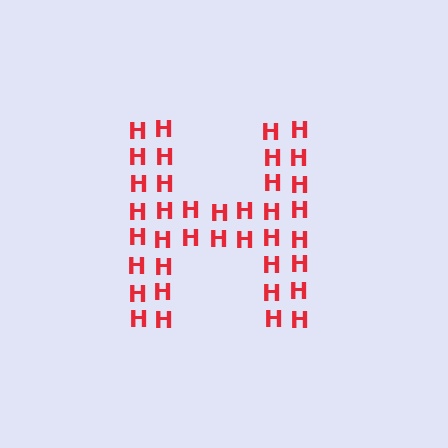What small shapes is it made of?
It is made of small letter H's.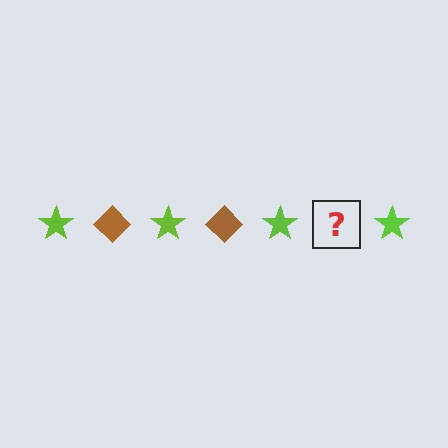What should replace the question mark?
The question mark should be replaced with a brown diamond.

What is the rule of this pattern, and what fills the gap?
The rule is that the pattern alternates between lime star and brown diamond. The gap should be filled with a brown diamond.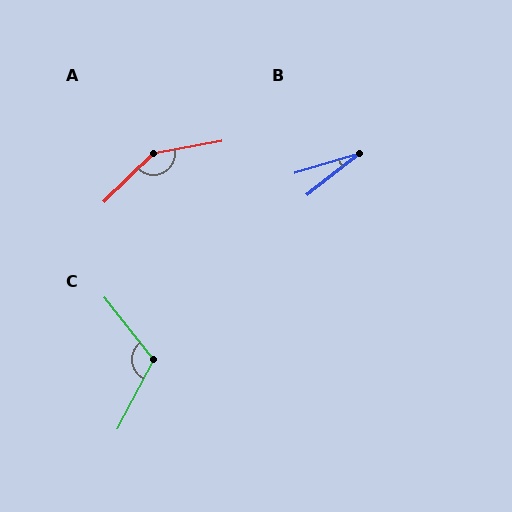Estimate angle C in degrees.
Approximately 114 degrees.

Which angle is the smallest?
B, at approximately 21 degrees.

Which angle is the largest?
A, at approximately 146 degrees.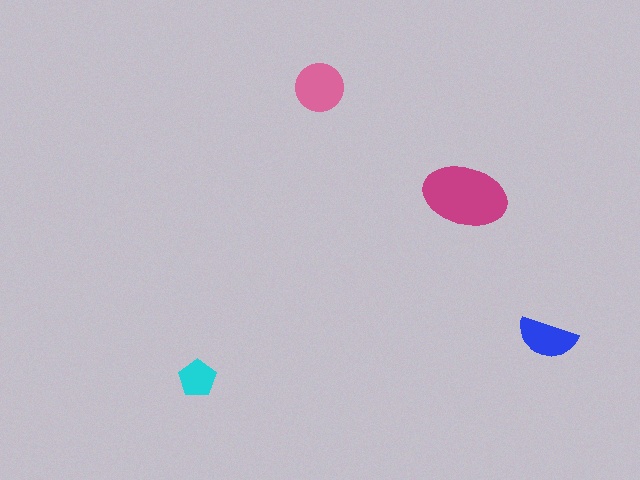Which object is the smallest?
The cyan pentagon.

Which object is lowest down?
The cyan pentagon is bottommost.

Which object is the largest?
The magenta ellipse.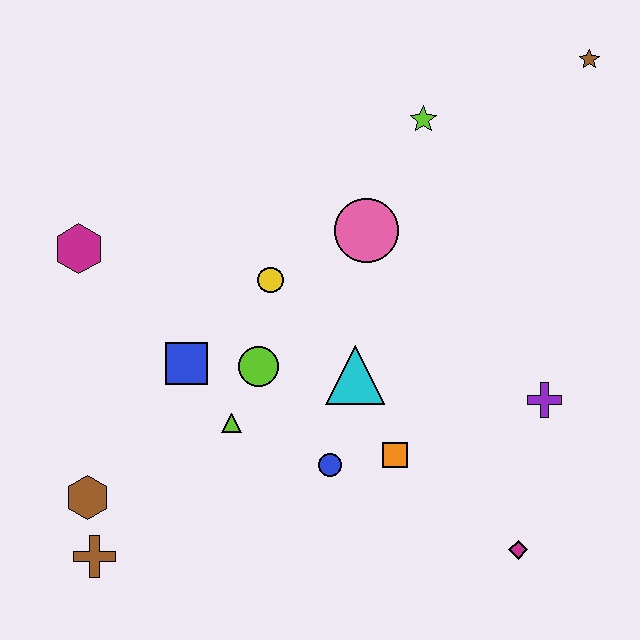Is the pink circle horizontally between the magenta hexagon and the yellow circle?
No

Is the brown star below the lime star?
No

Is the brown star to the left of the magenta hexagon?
No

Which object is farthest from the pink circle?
The brown cross is farthest from the pink circle.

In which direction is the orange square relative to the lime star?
The orange square is below the lime star.